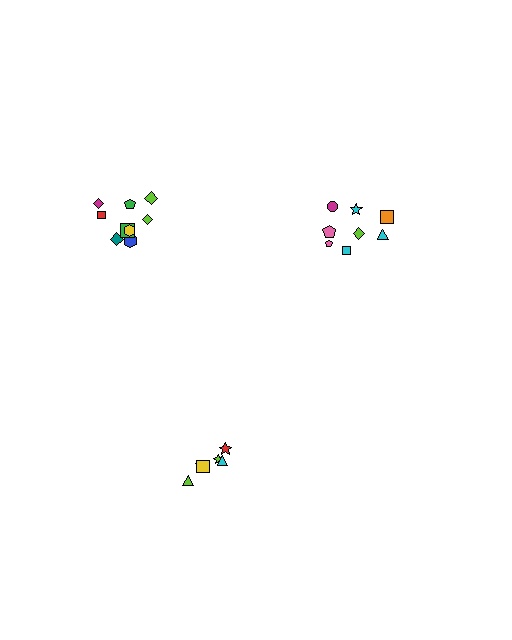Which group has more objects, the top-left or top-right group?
The top-left group.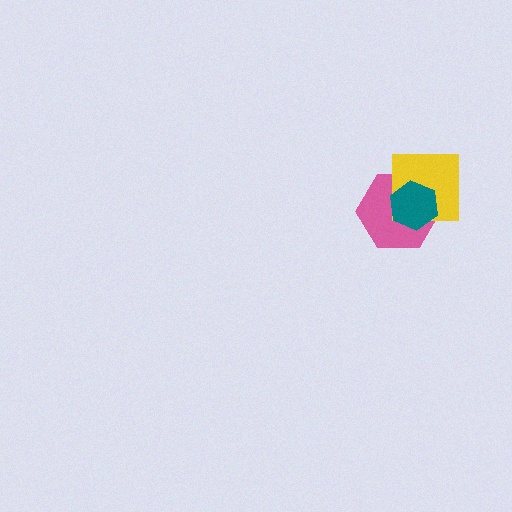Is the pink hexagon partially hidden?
Yes, it is partially covered by another shape.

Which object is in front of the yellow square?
The teal hexagon is in front of the yellow square.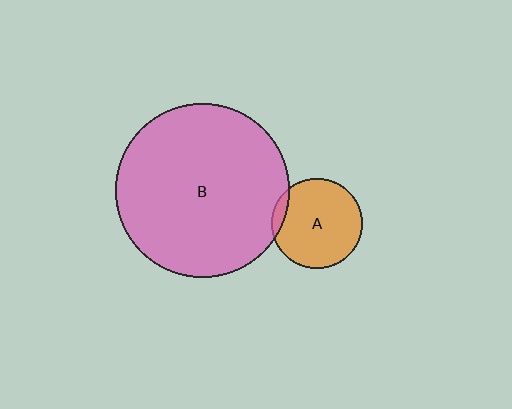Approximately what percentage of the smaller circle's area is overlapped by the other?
Approximately 10%.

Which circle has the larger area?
Circle B (pink).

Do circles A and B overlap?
Yes.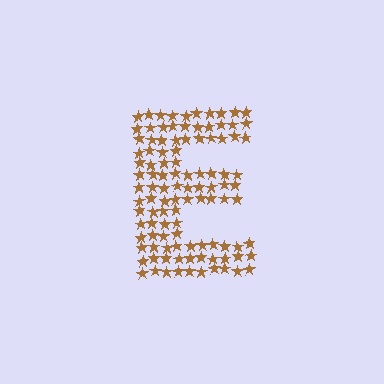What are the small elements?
The small elements are stars.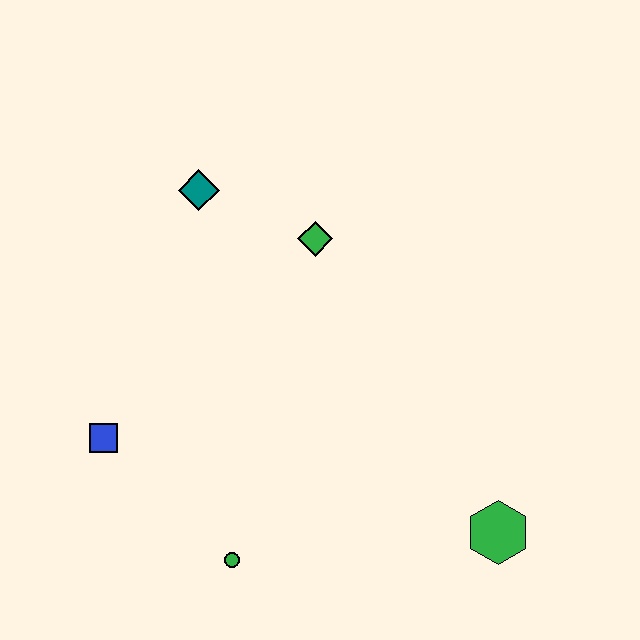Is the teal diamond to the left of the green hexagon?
Yes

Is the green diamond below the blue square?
No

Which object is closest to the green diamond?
The teal diamond is closest to the green diamond.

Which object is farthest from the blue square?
The green hexagon is farthest from the blue square.